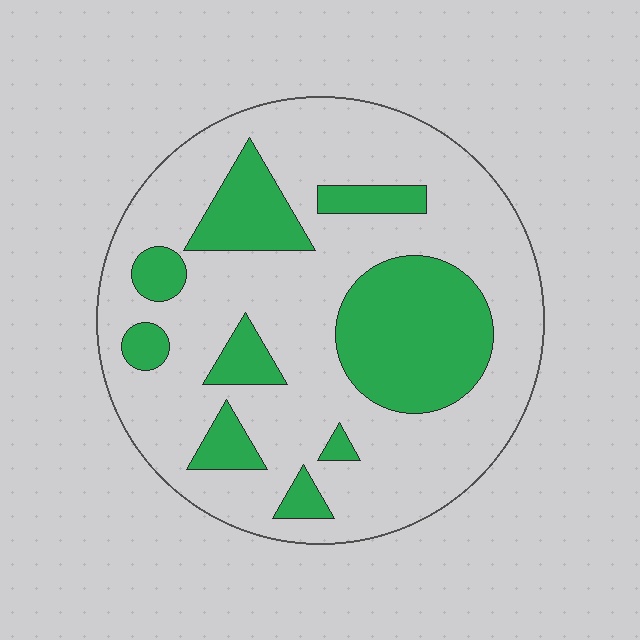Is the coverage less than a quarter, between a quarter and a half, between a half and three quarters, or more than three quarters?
Between a quarter and a half.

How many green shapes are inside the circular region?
9.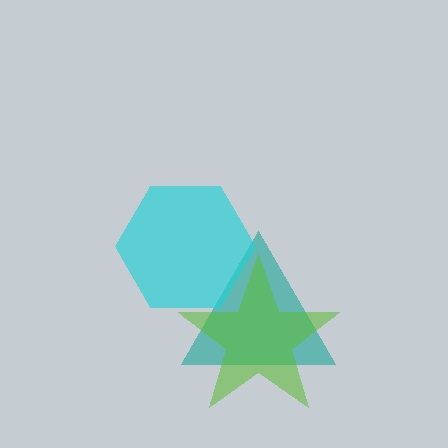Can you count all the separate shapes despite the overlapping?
Yes, there are 3 separate shapes.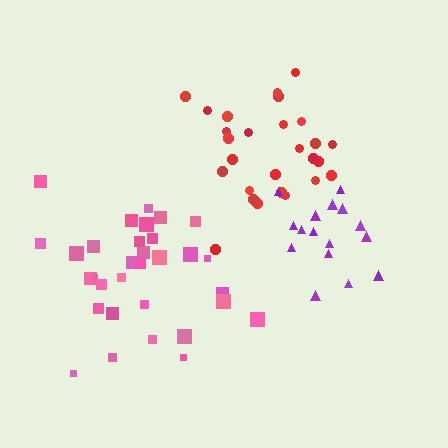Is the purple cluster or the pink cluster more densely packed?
Purple.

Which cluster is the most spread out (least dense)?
Pink.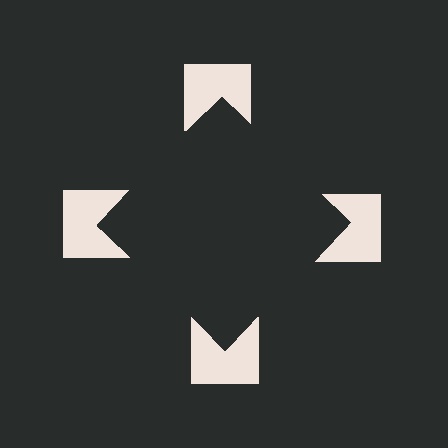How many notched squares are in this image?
There are 4 — one at each vertex of the illusory square.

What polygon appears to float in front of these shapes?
An illusory square — its edges are inferred from the aligned wedge cuts in the notched squares, not physically drawn.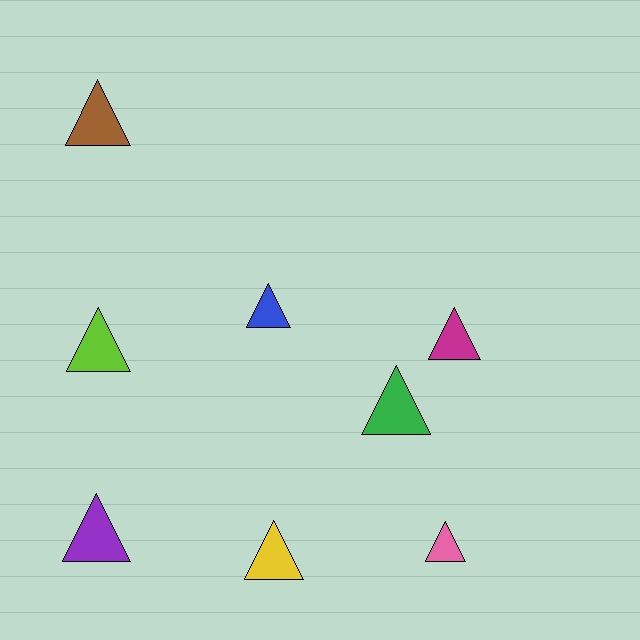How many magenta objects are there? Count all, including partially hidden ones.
There is 1 magenta object.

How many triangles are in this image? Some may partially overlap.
There are 8 triangles.